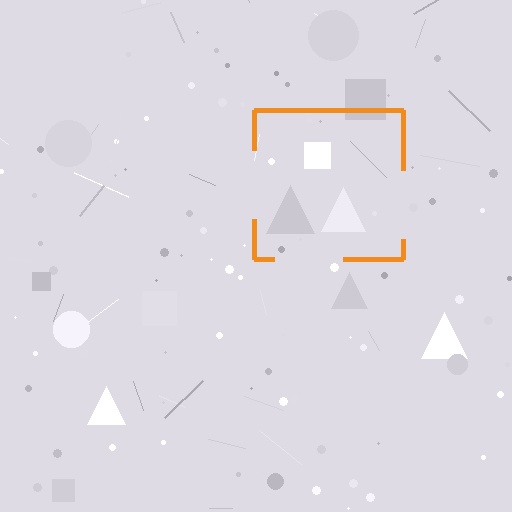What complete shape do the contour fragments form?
The contour fragments form a square.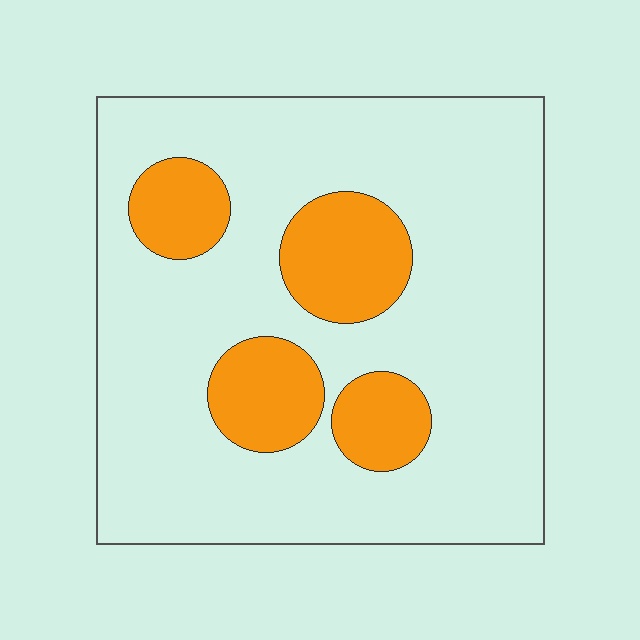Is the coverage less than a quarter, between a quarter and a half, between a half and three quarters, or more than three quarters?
Less than a quarter.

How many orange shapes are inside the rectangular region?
4.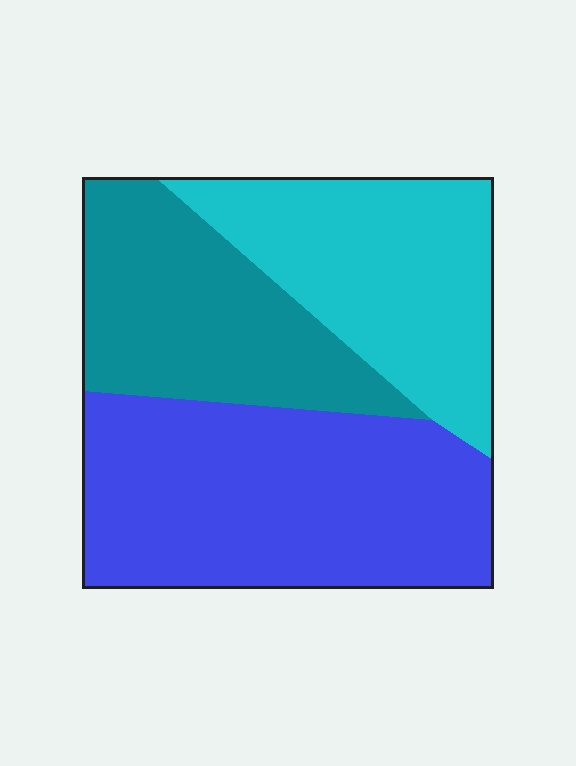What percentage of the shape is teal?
Teal covers 27% of the shape.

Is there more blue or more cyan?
Blue.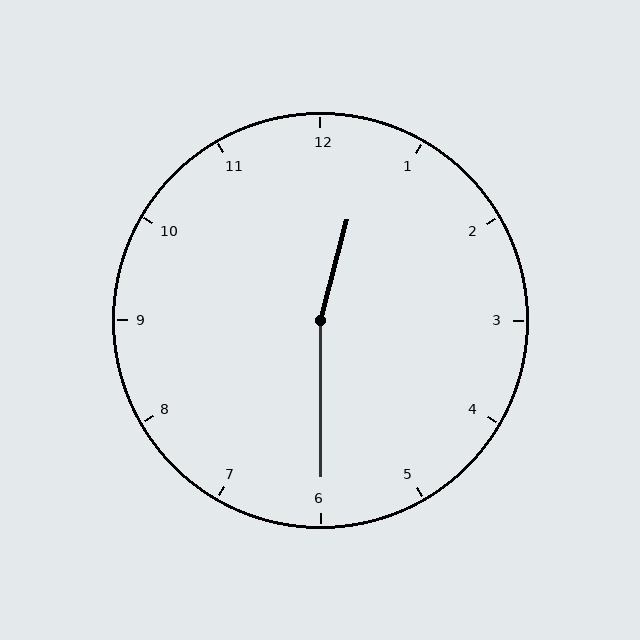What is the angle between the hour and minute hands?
Approximately 165 degrees.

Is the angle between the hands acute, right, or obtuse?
It is obtuse.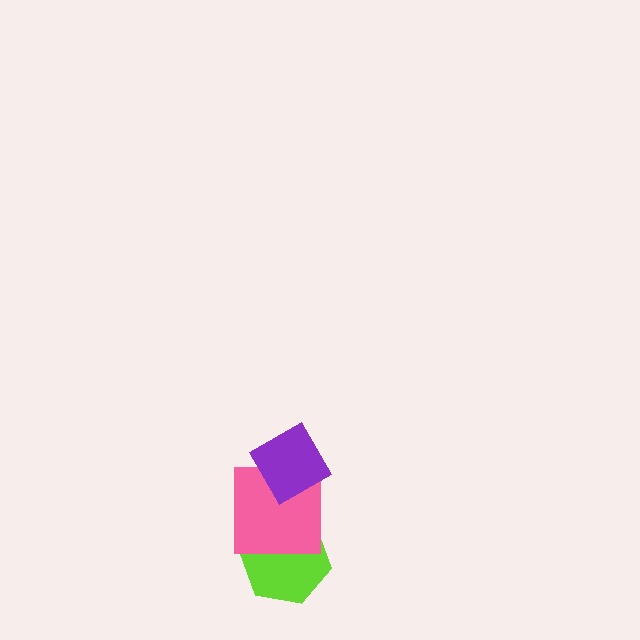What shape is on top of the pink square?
The purple diamond is on top of the pink square.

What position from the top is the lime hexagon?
The lime hexagon is 3rd from the top.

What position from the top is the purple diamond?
The purple diamond is 1st from the top.